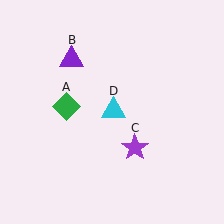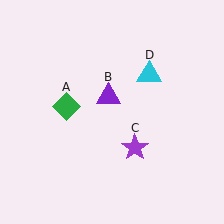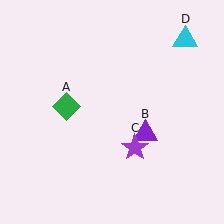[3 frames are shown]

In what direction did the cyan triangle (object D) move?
The cyan triangle (object D) moved up and to the right.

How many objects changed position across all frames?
2 objects changed position: purple triangle (object B), cyan triangle (object D).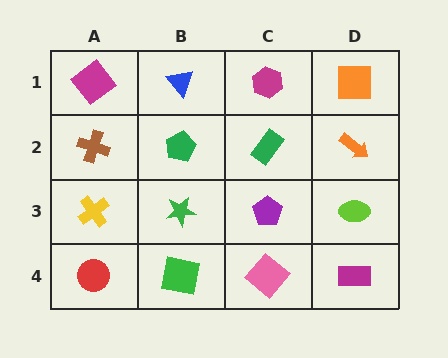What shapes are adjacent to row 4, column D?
A lime ellipse (row 3, column D), a pink diamond (row 4, column C).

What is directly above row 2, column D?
An orange square.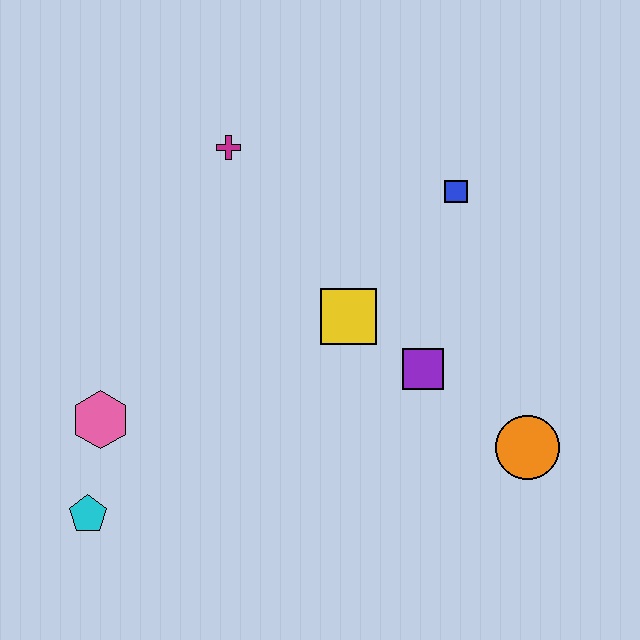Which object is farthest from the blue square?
The cyan pentagon is farthest from the blue square.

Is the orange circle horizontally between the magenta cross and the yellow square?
No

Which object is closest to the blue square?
The yellow square is closest to the blue square.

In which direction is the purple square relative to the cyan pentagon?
The purple square is to the right of the cyan pentagon.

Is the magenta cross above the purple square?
Yes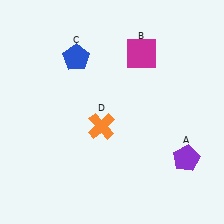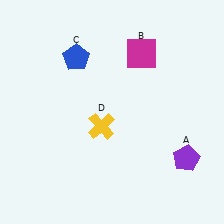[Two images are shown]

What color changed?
The cross (D) changed from orange in Image 1 to yellow in Image 2.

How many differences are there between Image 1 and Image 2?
There is 1 difference between the two images.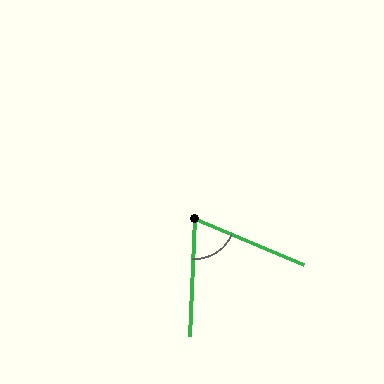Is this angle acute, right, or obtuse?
It is acute.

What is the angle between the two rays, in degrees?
Approximately 69 degrees.